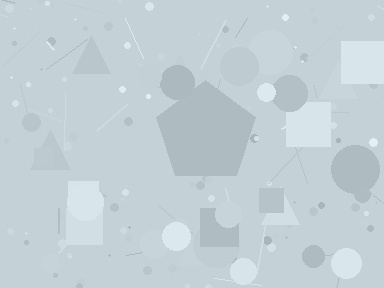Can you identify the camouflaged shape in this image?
The camouflaged shape is a pentagon.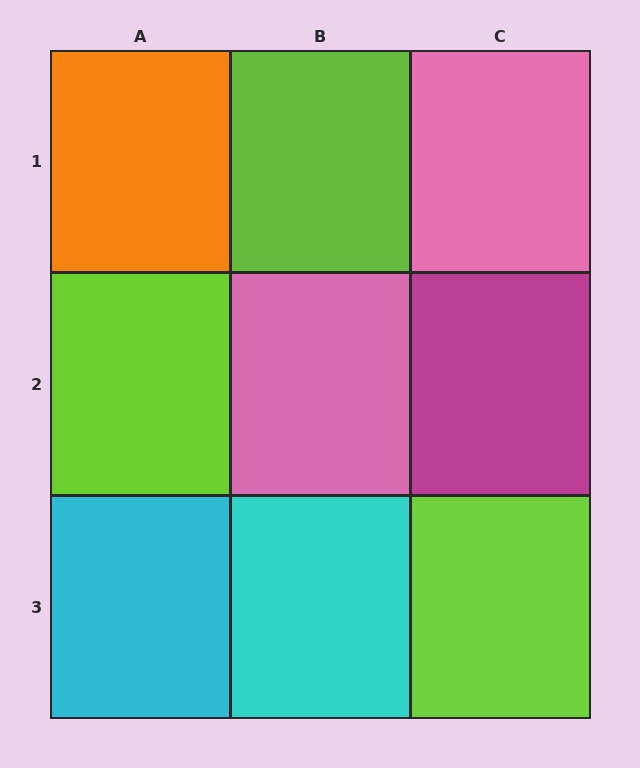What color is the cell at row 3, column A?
Cyan.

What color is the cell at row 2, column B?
Pink.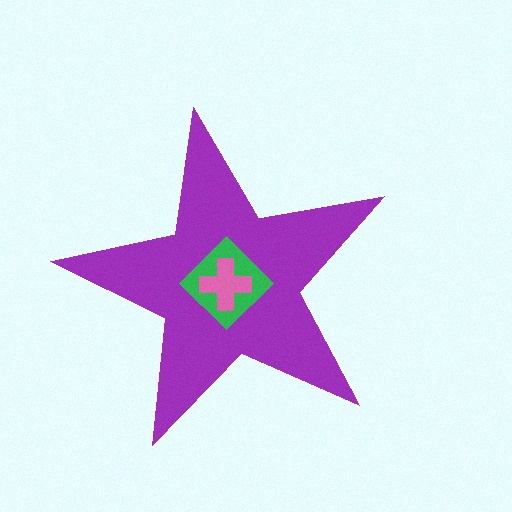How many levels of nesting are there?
3.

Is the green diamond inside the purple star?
Yes.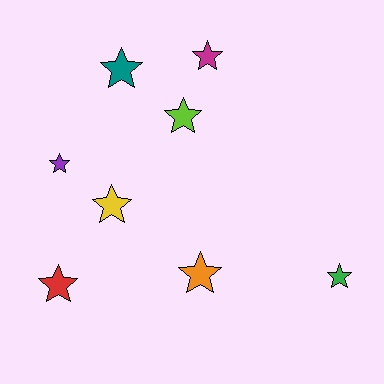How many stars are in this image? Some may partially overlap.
There are 8 stars.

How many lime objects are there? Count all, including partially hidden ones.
There is 1 lime object.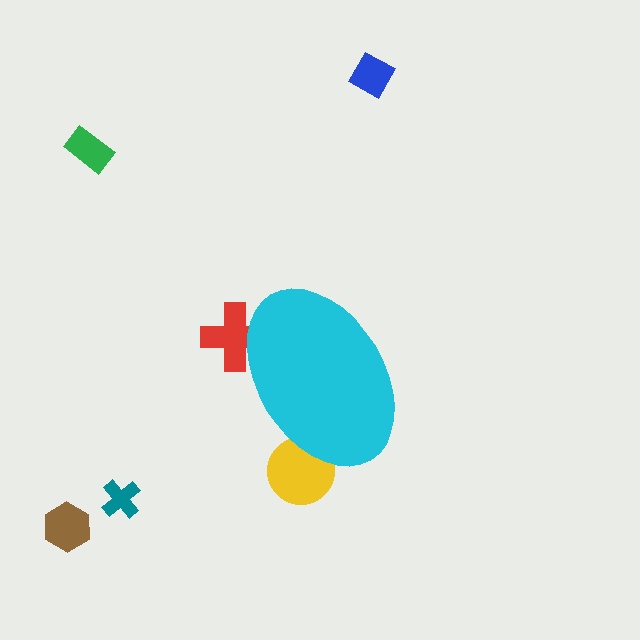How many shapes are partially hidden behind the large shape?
2 shapes are partially hidden.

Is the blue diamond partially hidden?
No, the blue diamond is fully visible.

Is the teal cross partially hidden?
No, the teal cross is fully visible.